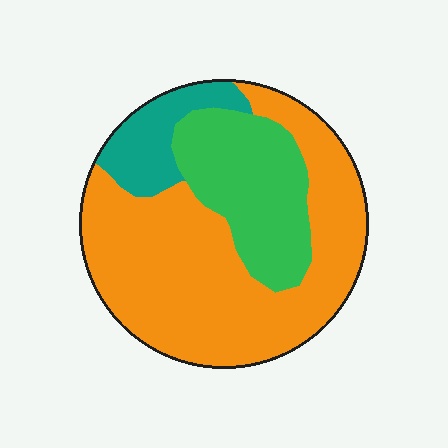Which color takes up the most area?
Orange, at roughly 60%.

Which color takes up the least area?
Teal, at roughly 10%.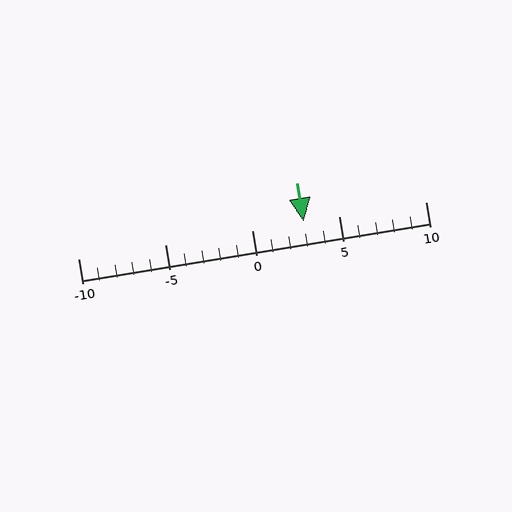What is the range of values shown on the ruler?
The ruler shows values from -10 to 10.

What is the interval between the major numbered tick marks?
The major tick marks are spaced 5 units apart.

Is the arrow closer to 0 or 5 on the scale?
The arrow is closer to 5.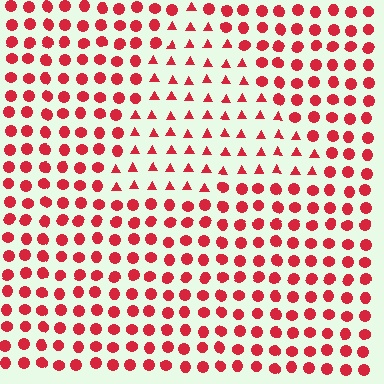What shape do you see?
I see a triangle.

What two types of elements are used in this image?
The image uses triangles inside the triangle region and circles outside it.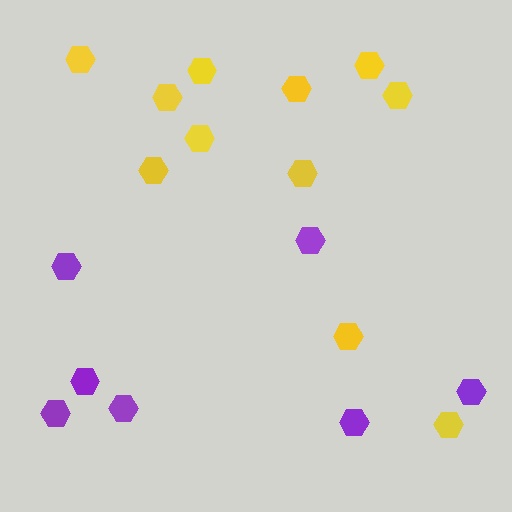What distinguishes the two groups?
There are 2 groups: one group of purple hexagons (7) and one group of yellow hexagons (11).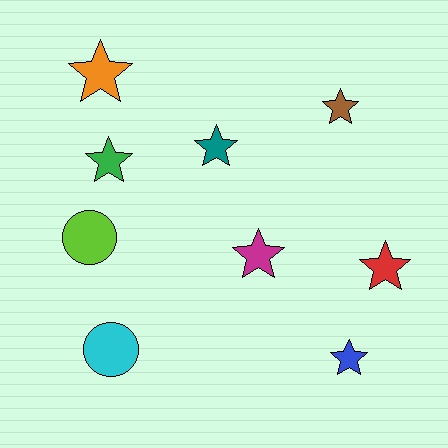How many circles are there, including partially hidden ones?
There are 2 circles.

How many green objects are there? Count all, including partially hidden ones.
There is 1 green object.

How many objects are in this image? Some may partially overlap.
There are 9 objects.